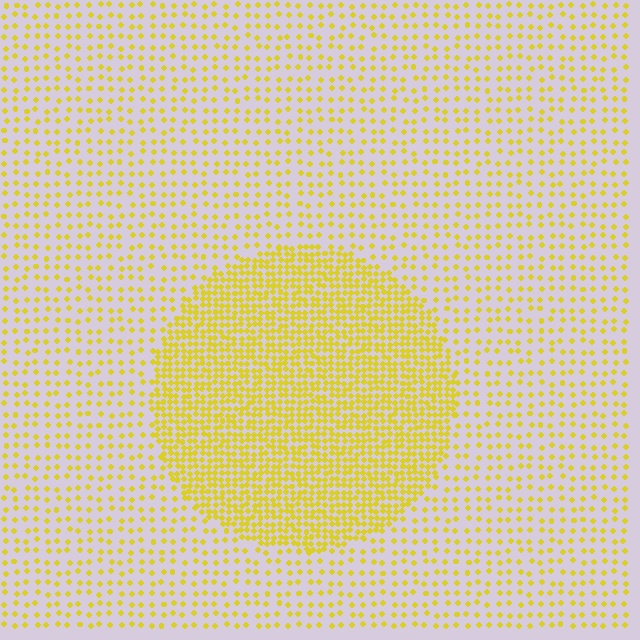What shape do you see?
I see a circle.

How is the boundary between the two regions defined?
The boundary is defined by a change in element density (approximately 2.7x ratio). All elements are the same color, size, and shape.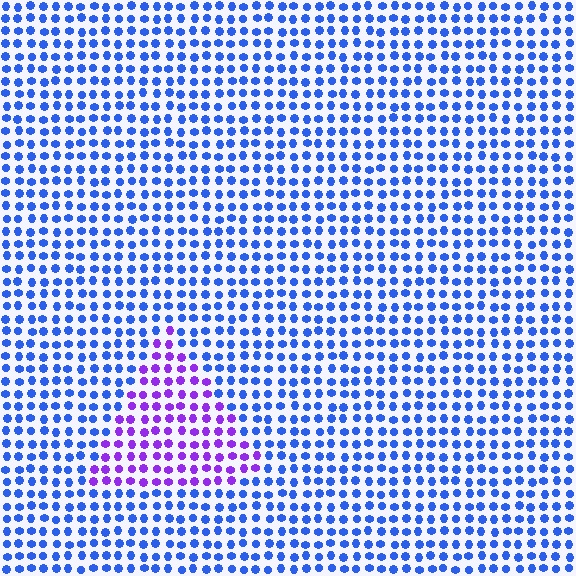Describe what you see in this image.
The image is filled with small blue elements in a uniform arrangement. A triangle-shaped region is visible where the elements are tinted to a slightly different hue, forming a subtle color boundary.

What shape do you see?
I see a triangle.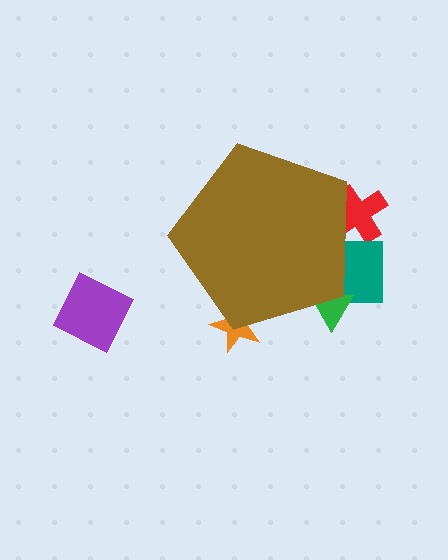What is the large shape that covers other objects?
A brown pentagon.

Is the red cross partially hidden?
Yes, the red cross is partially hidden behind the brown pentagon.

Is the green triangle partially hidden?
Yes, the green triangle is partially hidden behind the brown pentagon.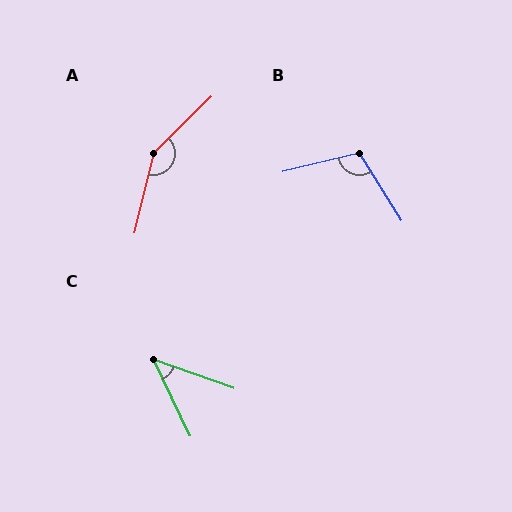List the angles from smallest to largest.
C (45°), B (108°), A (148°).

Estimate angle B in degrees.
Approximately 108 degrees.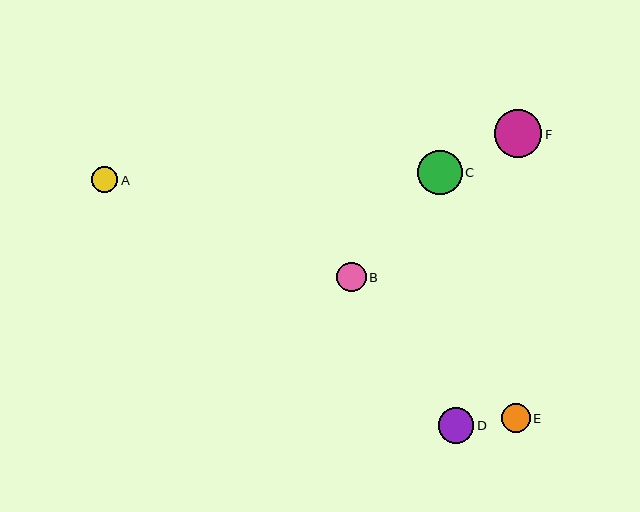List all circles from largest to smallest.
From largest to smallest: F, C, D, B, E, A.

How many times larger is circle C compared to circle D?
Circle C is approximately 1.2 times the size of circle D.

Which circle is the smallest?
Circle A is the smallest with a size of approximately 26 pixels.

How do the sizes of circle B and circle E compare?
Circle B and circle E are approximately the same size.